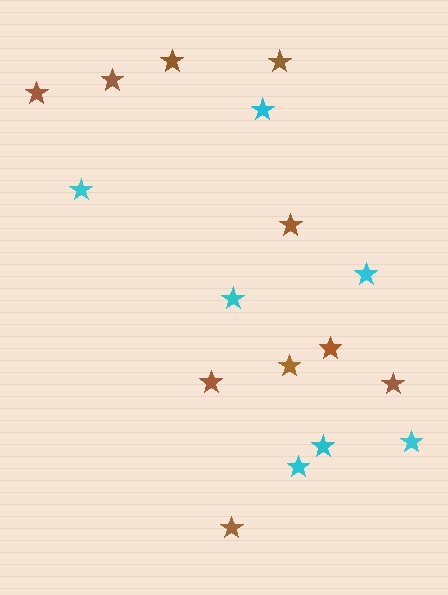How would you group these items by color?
There are 2 groups: one group of cyan stars (7) and one group of brown stars (10).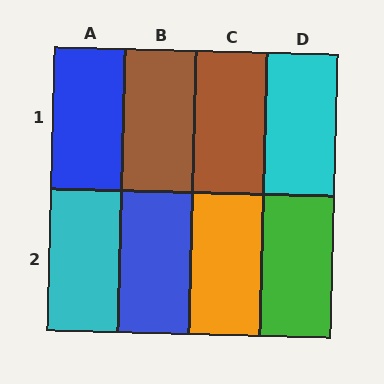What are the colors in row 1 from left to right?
Blue, brown, brown, cyan.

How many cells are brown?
2 cells are brown.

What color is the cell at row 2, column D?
Green.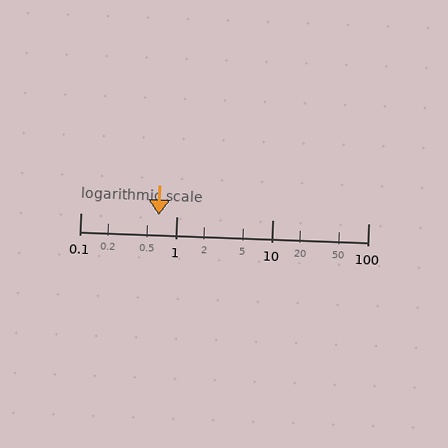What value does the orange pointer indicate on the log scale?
The pointer indicates approximately 0.65.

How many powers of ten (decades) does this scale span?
The scale spans 3 decades, from 0.1 to 100.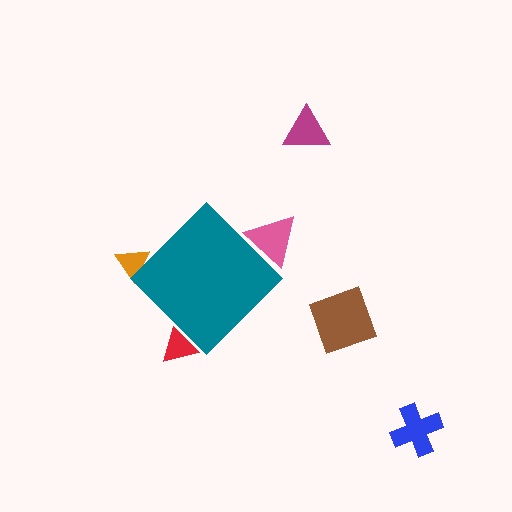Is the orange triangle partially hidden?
Yes, the orange triangle is partially hidden behind the teal diamond.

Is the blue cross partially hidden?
No, the blue cross is fully visible.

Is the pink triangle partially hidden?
Yes, the pink triangle is partially hidden behind the teal diamond.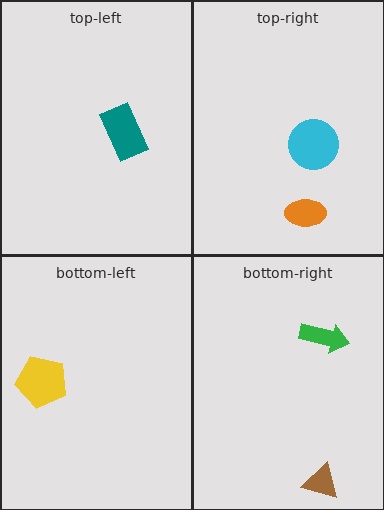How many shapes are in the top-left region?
1.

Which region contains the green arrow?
The bottom-right region.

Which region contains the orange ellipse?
The top-right region.